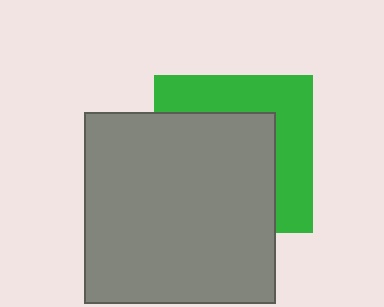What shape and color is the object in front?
The object in front is a gray square.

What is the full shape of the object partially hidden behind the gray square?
The partially hidden object is a green square.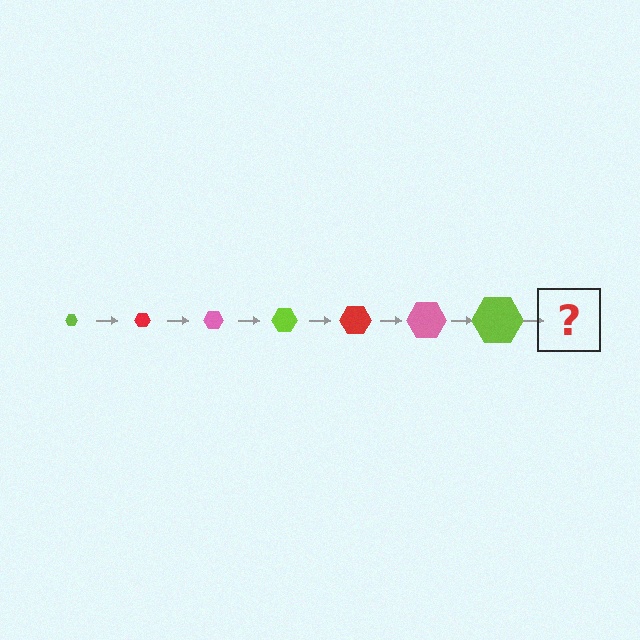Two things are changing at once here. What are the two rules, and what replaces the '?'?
The two rules are that the hexagon grows larger each step and the color cycles through lime, red, and pink. The '?' should be a red hexagon, larger than the previous one.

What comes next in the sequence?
The next element should be a red hexagon, larger than the previous one.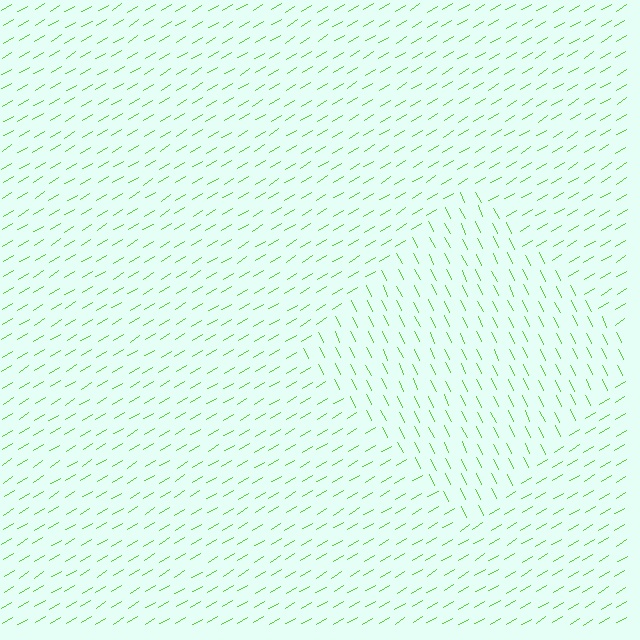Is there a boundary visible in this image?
Yes, there is a texture boundary formed by a change in line orientation.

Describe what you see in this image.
The image is filled with small lime line segments. A diamond region in the image has lines oriented differently from the surrounding lines, creating a visible texture boundary.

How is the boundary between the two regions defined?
The boundary is defined purely by a change in line orientation (approximately 85 degrees difference). All lines are the same color and thickness.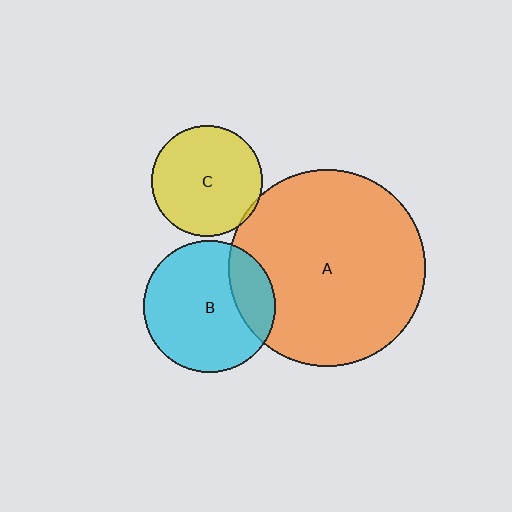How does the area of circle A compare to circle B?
Approximately 2.2 times.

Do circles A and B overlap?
Yes.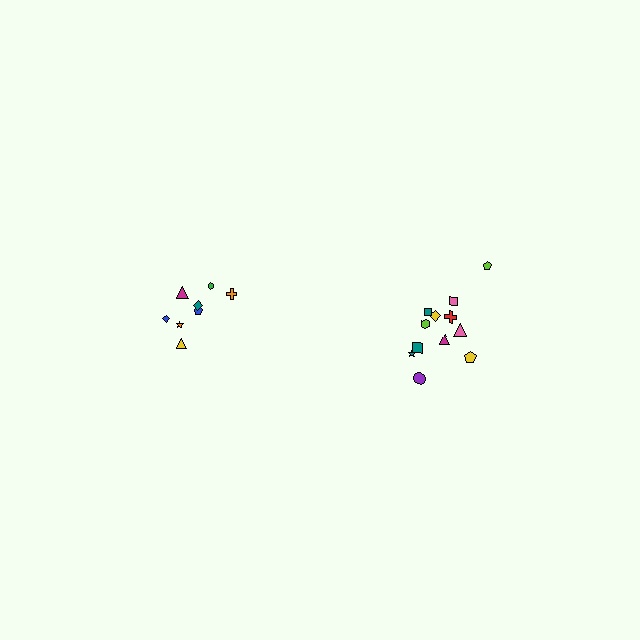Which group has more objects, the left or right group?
The right group.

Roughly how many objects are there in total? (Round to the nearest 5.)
Roughly 20 objects in total.